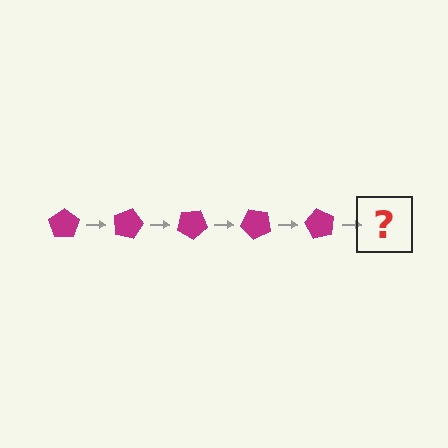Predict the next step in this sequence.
The next step is a magenta pentagon rotated 75 degrees.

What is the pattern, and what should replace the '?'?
The pattern is that the pentagon rotates 15 degrees each step. The '?' should be a magenta pentagon rotated 75 degrees.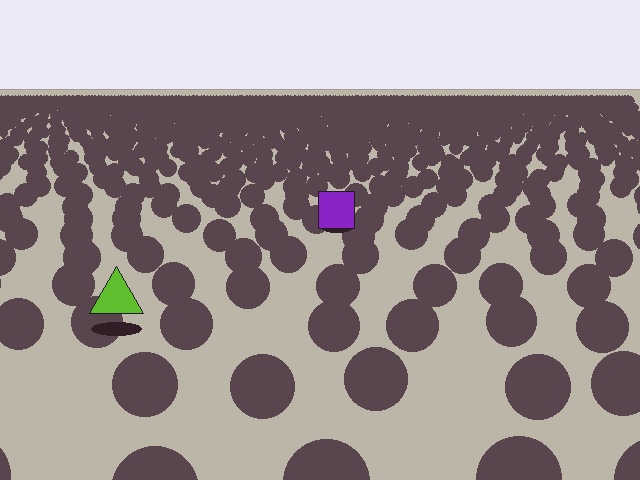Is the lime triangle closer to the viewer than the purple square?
Yes. The lime triangle is closer — you can tell from the texture gradient: the ground texture is coarser near it.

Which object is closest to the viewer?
The lime triangle is closest. The texture marks near it are larger and more spread out.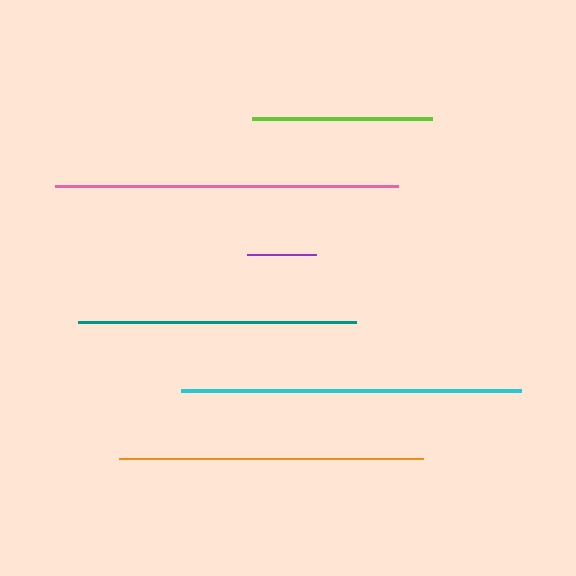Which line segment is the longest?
The pink line is the longest at approximately 343 pixels.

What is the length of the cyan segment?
The cyan segment is approximately 340 pixels long.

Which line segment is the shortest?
The purple line is the shortest at approximately 69 pixels.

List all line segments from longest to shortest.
From longest to shortest: pink, cyan, orange, teal, lime, purple.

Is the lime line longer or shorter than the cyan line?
The cyan line is longer than the lime line.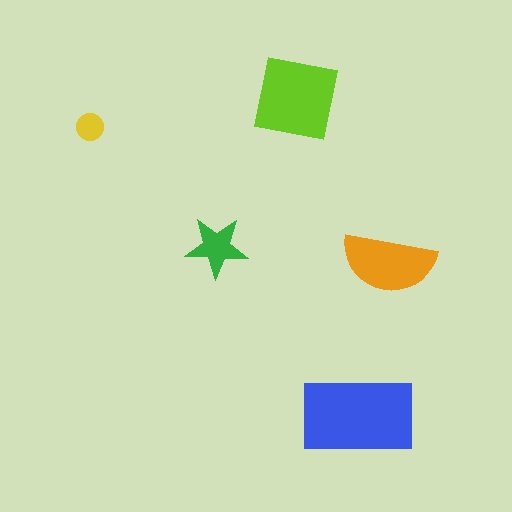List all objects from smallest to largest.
The yellow circle, the green star, the orange semicircle, the lime square, the blue rectangle.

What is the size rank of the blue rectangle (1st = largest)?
1st.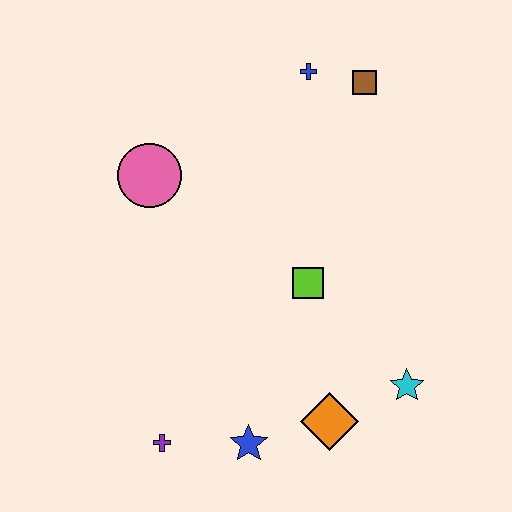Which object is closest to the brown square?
The blue cross is closest to the brown square.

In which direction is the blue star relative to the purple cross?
The blue star is to the right of the purple cross.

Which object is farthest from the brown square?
The purple cross is farthest from the brown square.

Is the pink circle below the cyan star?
No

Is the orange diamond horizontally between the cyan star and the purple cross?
Yes